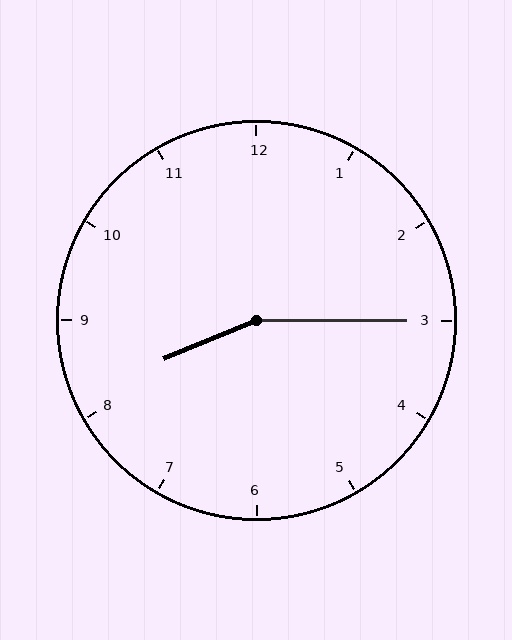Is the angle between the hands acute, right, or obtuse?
It is obtuse.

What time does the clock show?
8:15.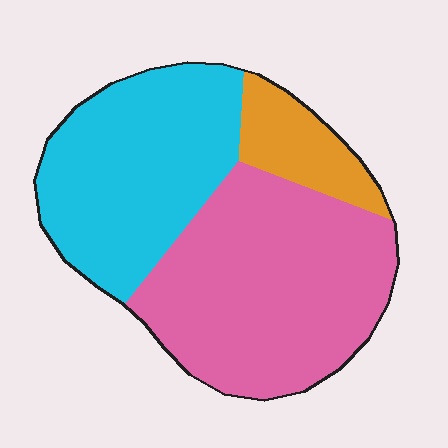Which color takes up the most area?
Pink, at roughly 50%.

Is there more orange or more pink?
Pink.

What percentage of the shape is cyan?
Cyan covers 38% of the shape.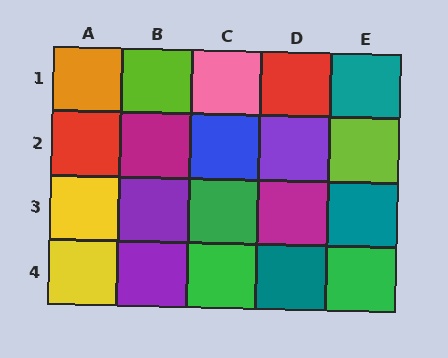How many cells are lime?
2 cells are lime.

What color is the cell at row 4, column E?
Green.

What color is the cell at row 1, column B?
Lime.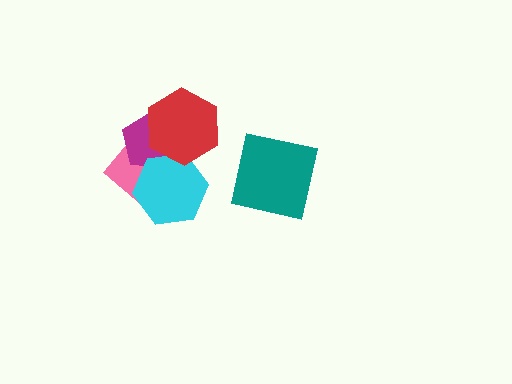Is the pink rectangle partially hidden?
Yes, it is partially covered by another shape.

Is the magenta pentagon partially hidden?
Yes, it is partially covered by another shape.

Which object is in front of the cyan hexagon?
The red hexagon is in front of the cyan hexagon.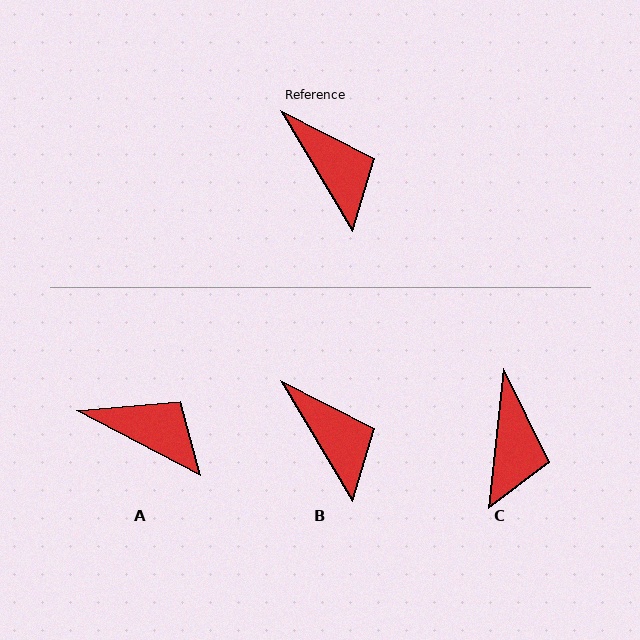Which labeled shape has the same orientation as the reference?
B.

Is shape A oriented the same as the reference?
No, it is off by about 32 degrees.